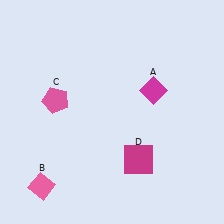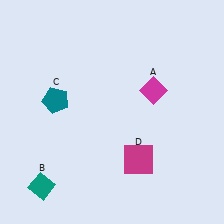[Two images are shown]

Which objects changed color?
B changed from pink to teal. C changed from pink to teal.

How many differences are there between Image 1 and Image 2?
There are 2 differences between the two images.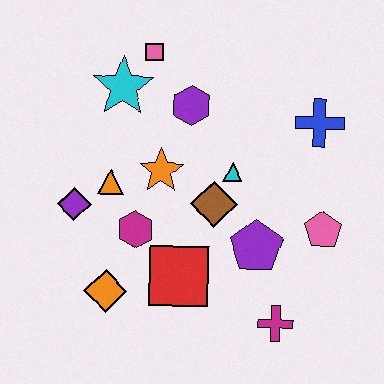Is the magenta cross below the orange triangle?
Yes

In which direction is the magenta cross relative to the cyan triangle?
The magenta cross is below the cyan triangle.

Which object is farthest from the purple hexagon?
The magenta cross is farthest from the purple hexagon.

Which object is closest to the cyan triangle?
The brown diamond is closest to the cyan triangle.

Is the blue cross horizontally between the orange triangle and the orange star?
No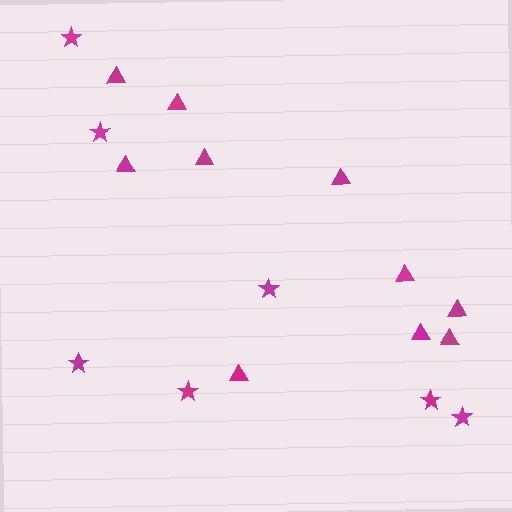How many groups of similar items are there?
There are 2 groups: one group of stars (7) and one group of triangles (10).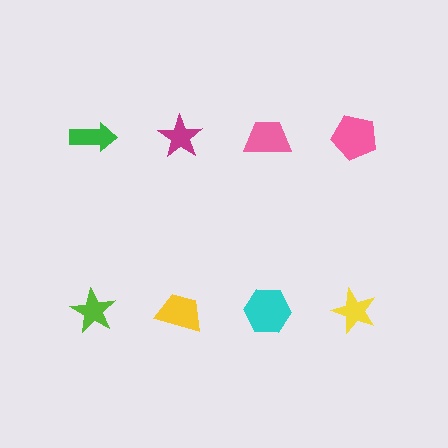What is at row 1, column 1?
A green arrow.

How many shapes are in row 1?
4 shapes.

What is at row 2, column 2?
A yellow trapezoid.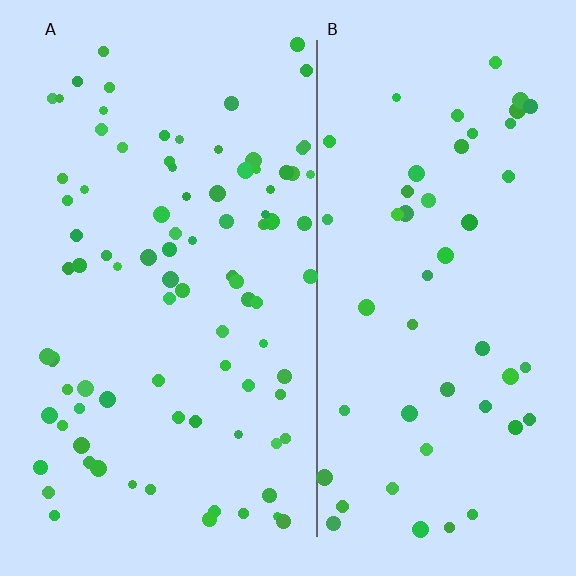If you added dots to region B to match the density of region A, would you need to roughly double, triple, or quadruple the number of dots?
Approximately double.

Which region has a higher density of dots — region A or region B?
A (the left).